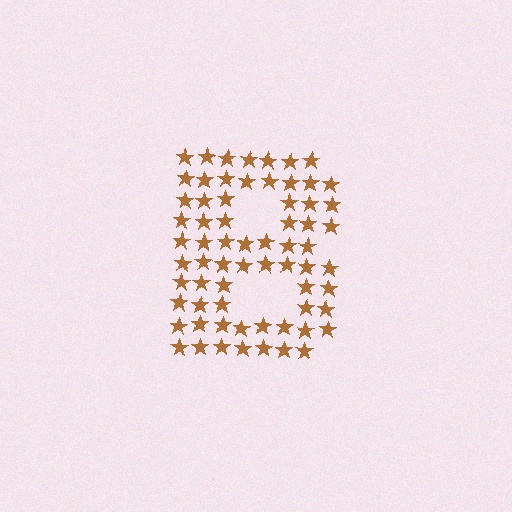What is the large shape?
The large shape is the letter B.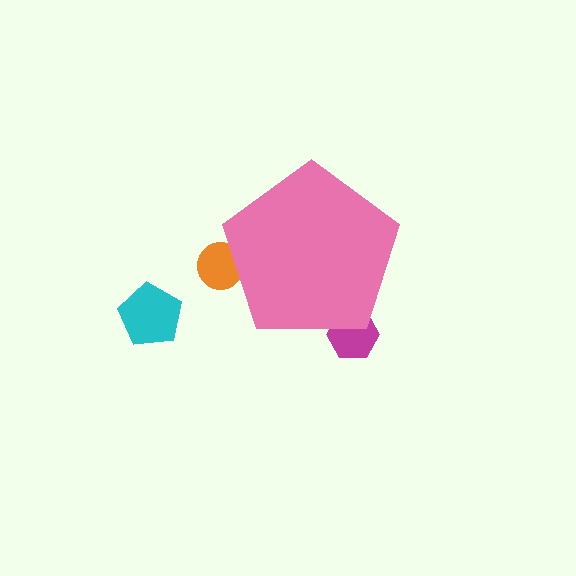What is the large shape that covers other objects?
A pink pentagon.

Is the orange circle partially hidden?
Yes, the orange circle is partially hidden behind the pink pentagon.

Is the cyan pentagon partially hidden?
No, the cyan pentagon is fully visible.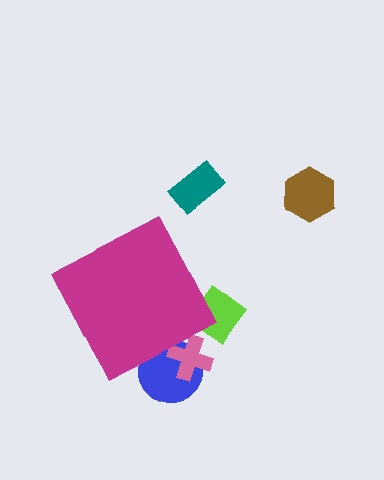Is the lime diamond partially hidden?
Yes, the lime diamond is partially hidden behind the magenta diamond.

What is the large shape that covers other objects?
A magenta diamond.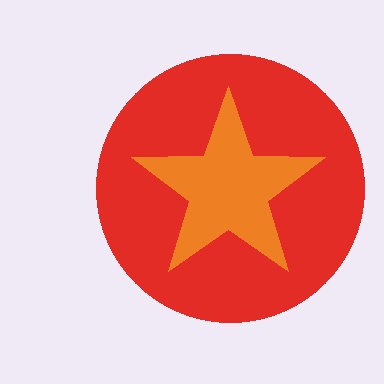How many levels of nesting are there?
2.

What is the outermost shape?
The red circle.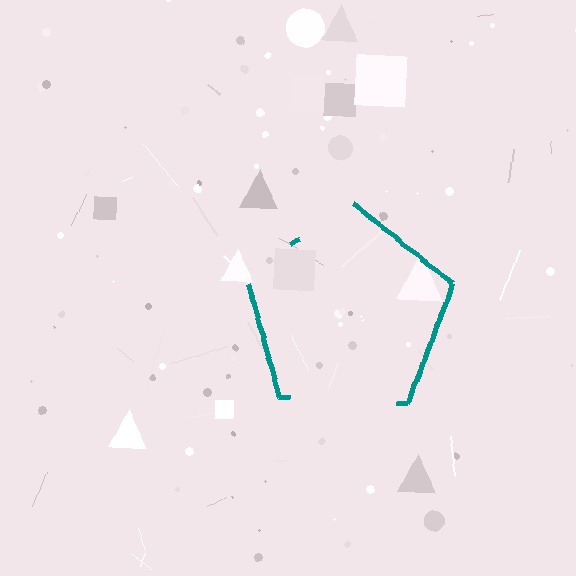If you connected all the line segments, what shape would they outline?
They would outline a pentagon.